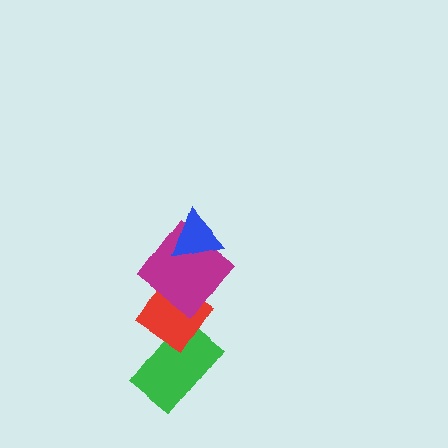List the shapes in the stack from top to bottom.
From top to bottom: the blue triangle, the magenta diamond, the red diamond, the green rectangle.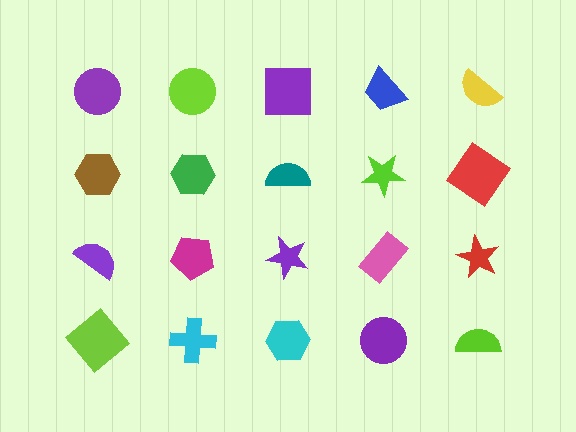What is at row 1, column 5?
A yellow semicircle.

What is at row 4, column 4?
A purple circle.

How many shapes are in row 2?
5 shapes.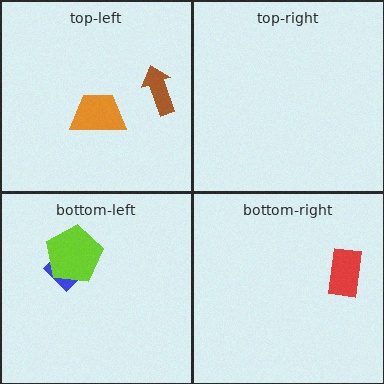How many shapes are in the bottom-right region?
1.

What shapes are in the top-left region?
The orange trapezoid, the brown arrow.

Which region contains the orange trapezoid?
The top-left region.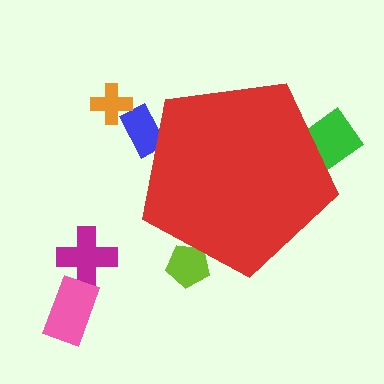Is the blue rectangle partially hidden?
Yes, the blue rectangle is partially hidden behind the red pentagon.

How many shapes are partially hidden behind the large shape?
3 shapes are partially hidden.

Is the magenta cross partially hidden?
No, the magenta cross is fully visible.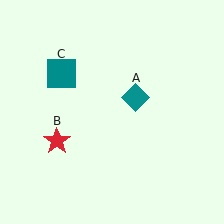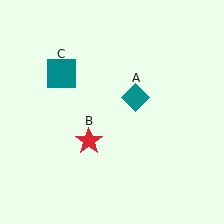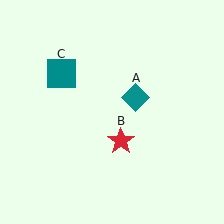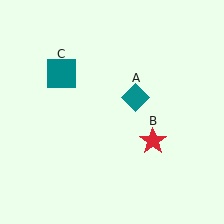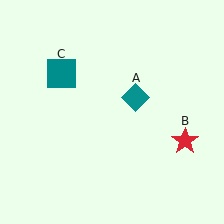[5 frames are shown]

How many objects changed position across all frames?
1 object changed position: red star (object B).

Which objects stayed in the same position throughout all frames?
Teal diamond (object A) and teal square (object C) remained stationary.